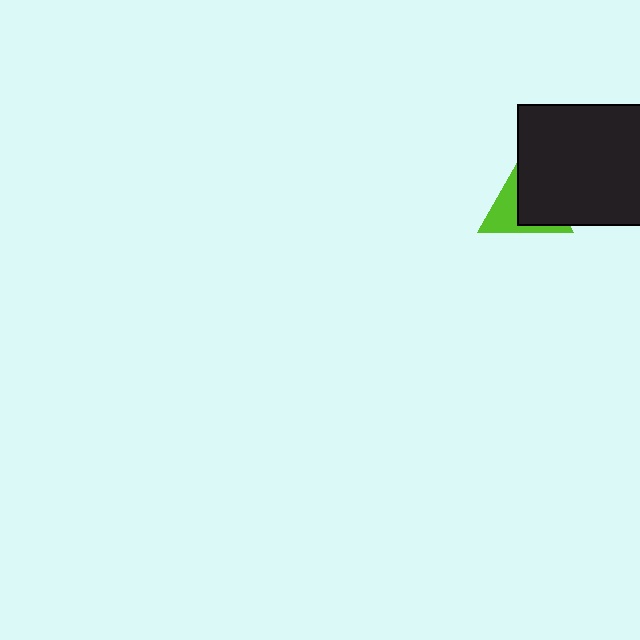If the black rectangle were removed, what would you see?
You would see the complete lime triangle.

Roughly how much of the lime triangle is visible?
About half of it is visible (roughly 45%).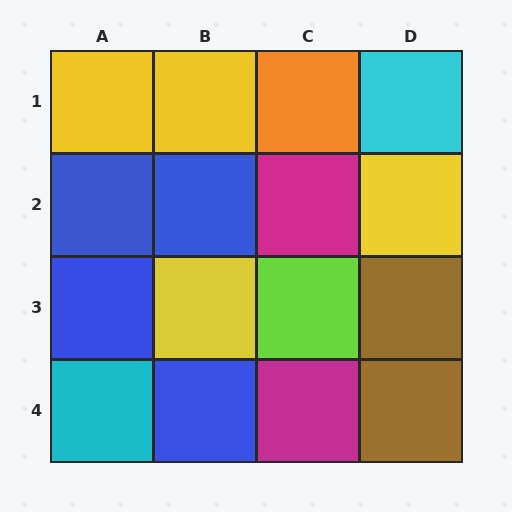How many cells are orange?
1 cell is orange.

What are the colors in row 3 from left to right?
Blue, yellow, lime, brown.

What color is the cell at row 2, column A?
Blue.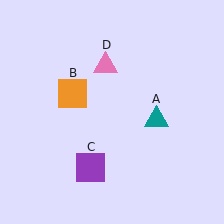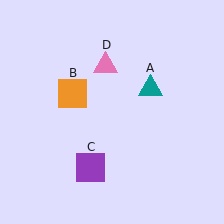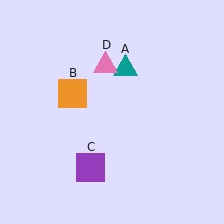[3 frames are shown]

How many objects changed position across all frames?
1 object changed position: teal triangle (object A).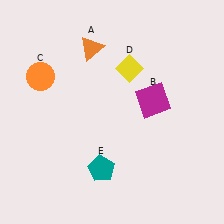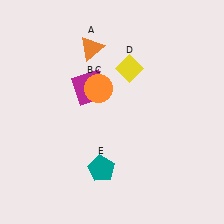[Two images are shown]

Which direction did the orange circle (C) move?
The orange circle (C) moved right.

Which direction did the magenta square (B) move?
The magenta square (B) moved left.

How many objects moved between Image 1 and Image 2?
2 objects moved between the two images.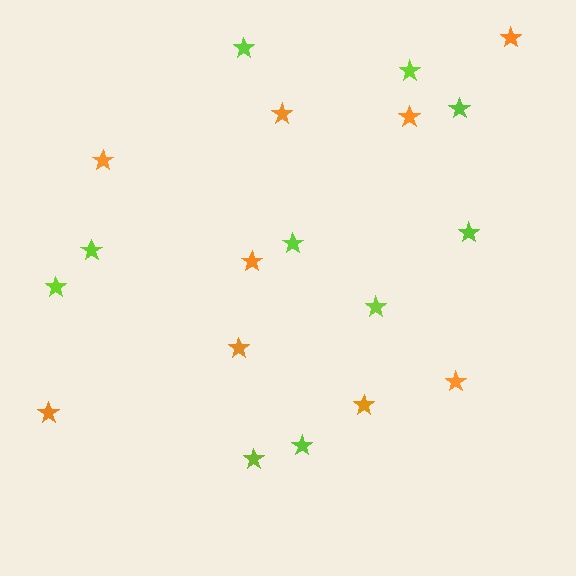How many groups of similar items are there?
There are 2 groups: one group of orange stars (9) and one group of lime stars (10).